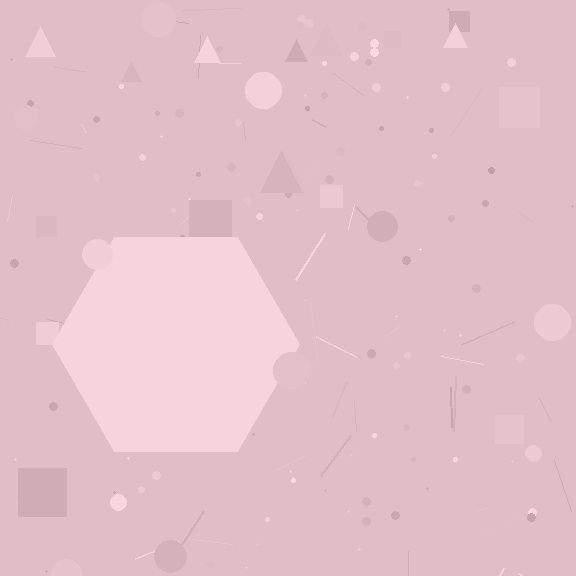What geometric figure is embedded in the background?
A hexagon is embedded in the background.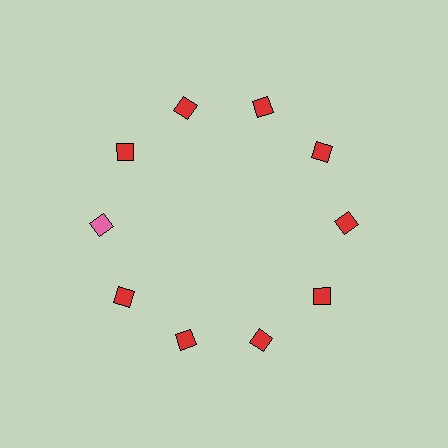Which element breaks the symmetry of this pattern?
The pink square at roughly the 9 o'clock position breaks the symmetry. All other shapes are red squares.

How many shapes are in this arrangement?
There are 10 shapes arranged in a ring pattern.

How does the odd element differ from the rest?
It has a different color: pink instead of red.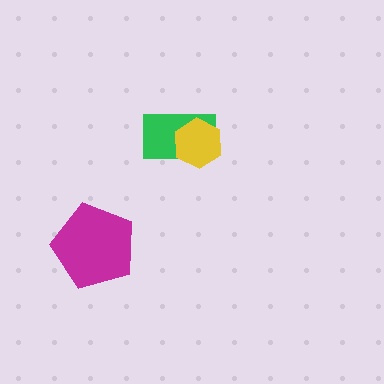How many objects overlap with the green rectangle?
1 object overlaps with the green rectangle.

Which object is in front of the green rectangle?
The yellow hexagon is in front of the green rectangle.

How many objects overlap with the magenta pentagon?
0 objects overlap with the magenta pentagon.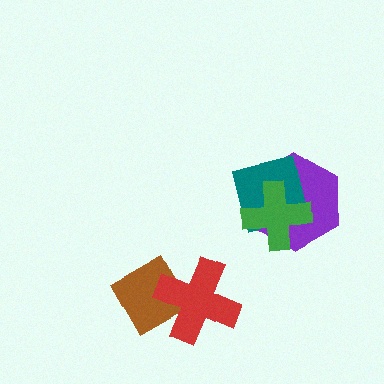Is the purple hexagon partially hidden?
Yes, it is partially covered by another shape.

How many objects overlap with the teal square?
2 objects overlap with the teal square.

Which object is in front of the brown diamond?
The red cross is in front of the brown diamond.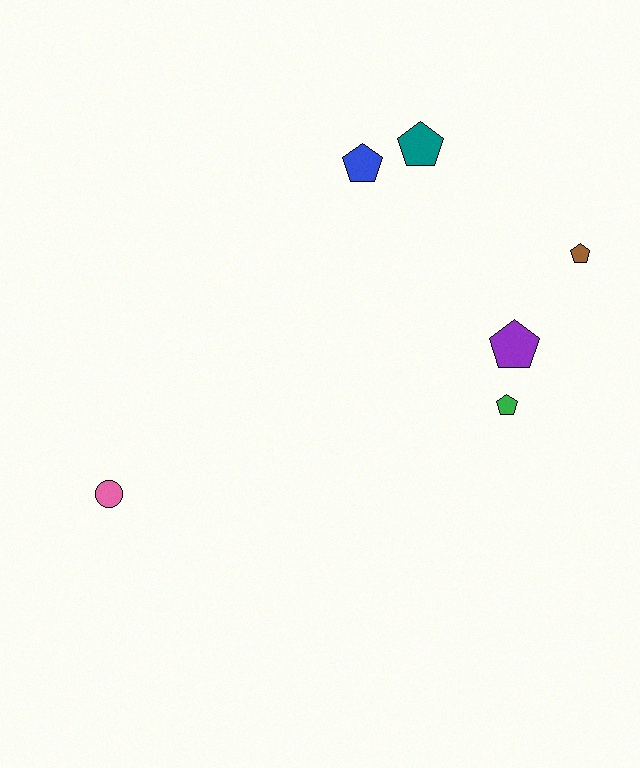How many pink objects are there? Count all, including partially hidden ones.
There is 1 pink object.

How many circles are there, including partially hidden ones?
There is 1 circle.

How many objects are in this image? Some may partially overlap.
There are 6 objects.